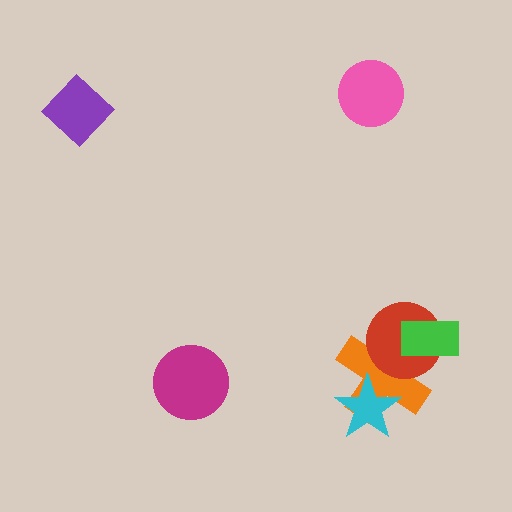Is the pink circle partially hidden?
No, no other shape covers it.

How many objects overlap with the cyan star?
1 object overlaps with the cyan star.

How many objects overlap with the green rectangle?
2 objects overlap with the green rectangle.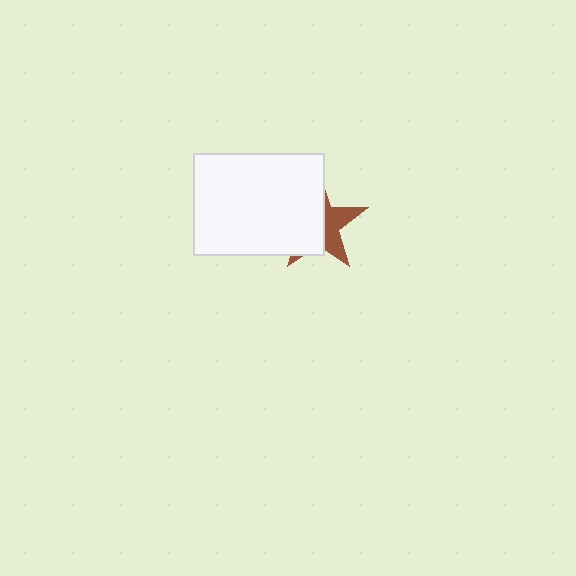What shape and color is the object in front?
The object in front is a white rectangle.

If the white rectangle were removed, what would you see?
You would see the complete brown star.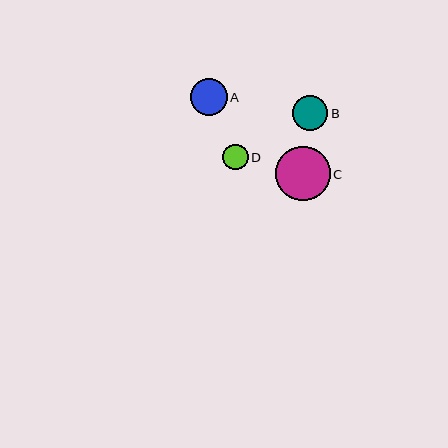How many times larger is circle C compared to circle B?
Circle C is approximately 1.6 times the size of circle B.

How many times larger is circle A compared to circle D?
Circle A is approximately 1.4 times the size of circle D.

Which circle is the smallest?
Circle D is the smallest with a size of approximately 25 pixels.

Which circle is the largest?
Circle C is the largest with a size of approximately 55 pixels.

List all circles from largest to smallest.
From largest to smallest: C, A, B, D.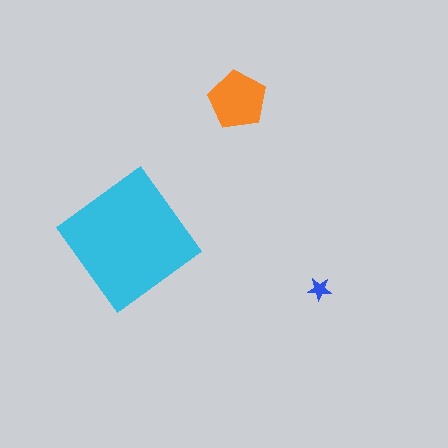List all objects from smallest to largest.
The blue star, the orange pentagon, the cyan diamond.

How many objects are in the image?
There are 3 objects in the image.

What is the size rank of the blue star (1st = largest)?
3rd.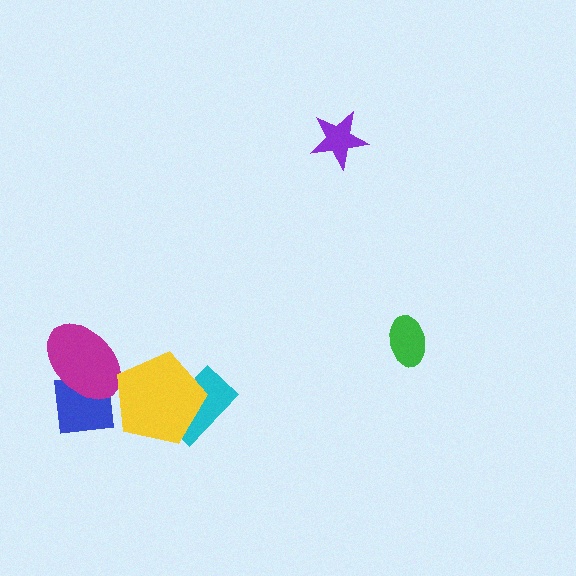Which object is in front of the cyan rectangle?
The yellow pentagon is in front of the cyan rectangle.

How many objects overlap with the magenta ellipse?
1 object overlaps with the magenta ellipse.